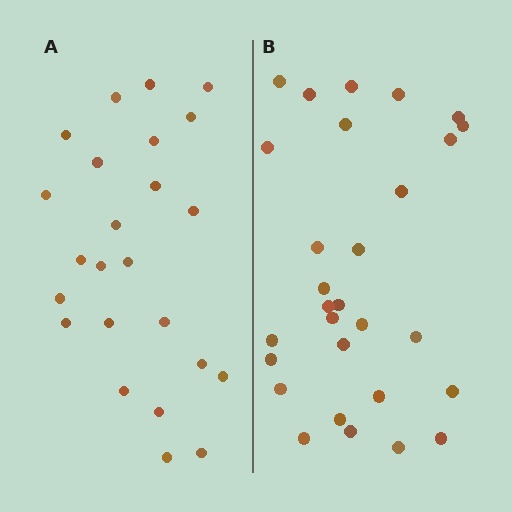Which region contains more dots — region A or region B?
Region B (the right region) has more dots.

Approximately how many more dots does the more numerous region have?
Region B has about 5 more dots than region A.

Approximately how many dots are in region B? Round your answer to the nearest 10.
About 30 dots. (The exact count is 29, which rounds to 30.)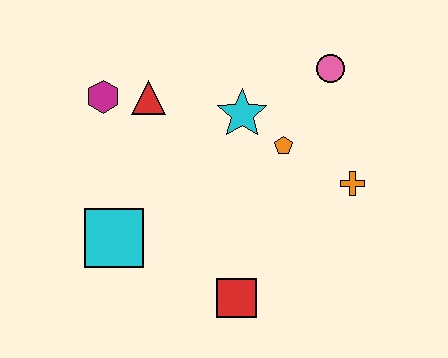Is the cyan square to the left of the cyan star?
Yes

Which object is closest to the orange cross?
The orange pentagon is closest to the orange cross.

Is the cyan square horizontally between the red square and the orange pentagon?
No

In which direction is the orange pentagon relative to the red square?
The orange pentagon is above the red square.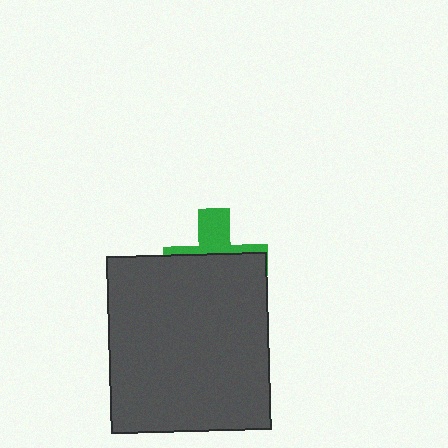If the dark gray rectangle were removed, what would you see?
You would see the complete green cross.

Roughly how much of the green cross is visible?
A small part of it is visible (roughly 37%).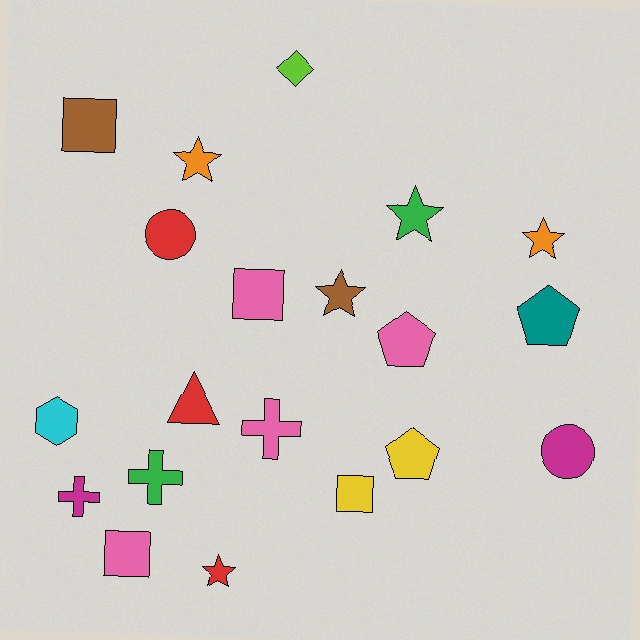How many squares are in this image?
There are 4 squares.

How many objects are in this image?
There are 20 objects.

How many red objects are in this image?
There are 3 red objects.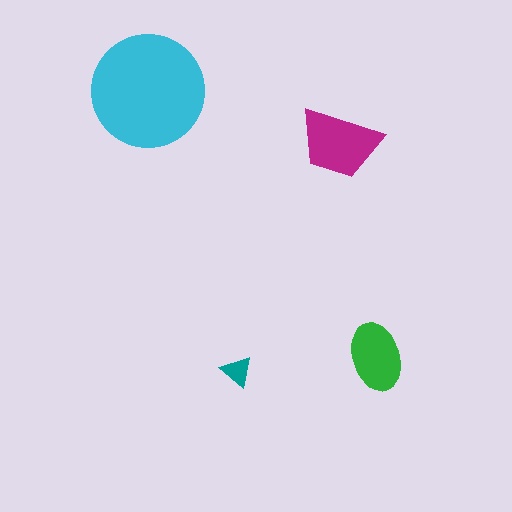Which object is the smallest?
The teal triangle.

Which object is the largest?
The cyan circle.